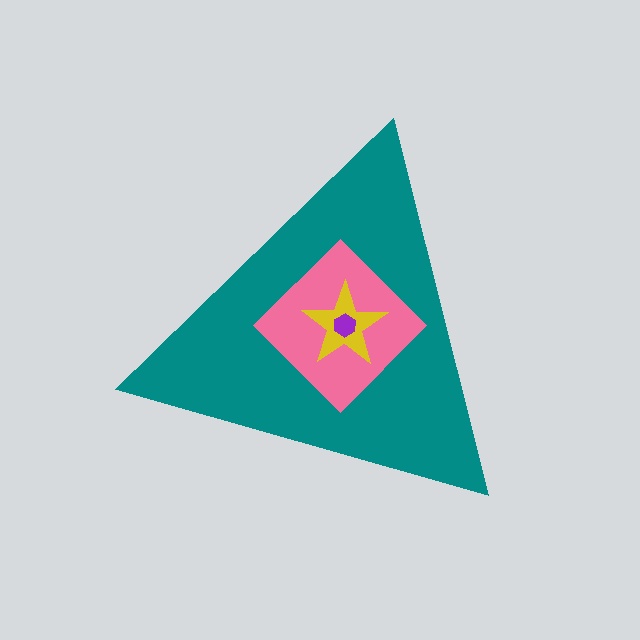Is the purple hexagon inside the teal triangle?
Yes.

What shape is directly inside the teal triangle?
The pink diamond.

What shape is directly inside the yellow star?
The purple hexagon.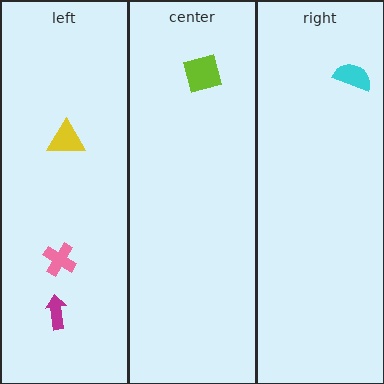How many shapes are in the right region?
1.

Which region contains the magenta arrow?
The left region.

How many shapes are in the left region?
3.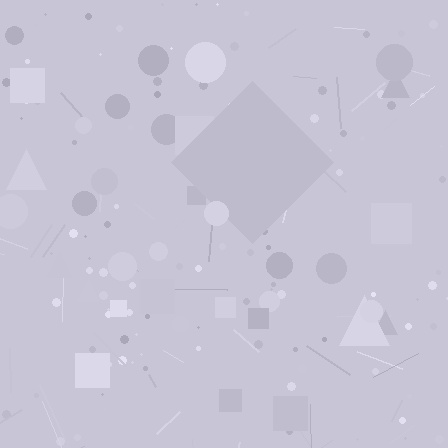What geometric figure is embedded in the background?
A diamond is embedded in the background.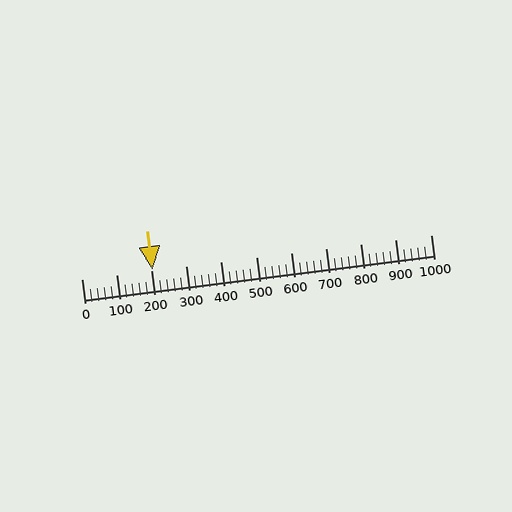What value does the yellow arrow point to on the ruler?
The yellow arrow points to approximately 203.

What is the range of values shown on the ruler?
The ruler shows values from 0 to 1000.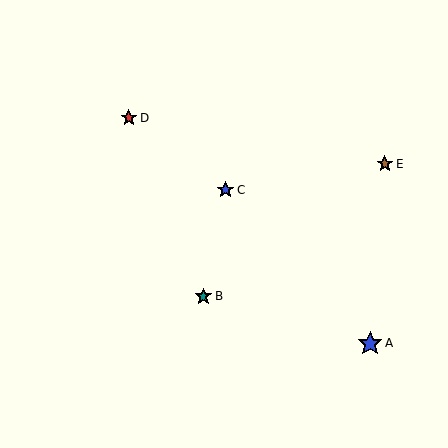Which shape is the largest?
The blue star (labeled A) is the largest.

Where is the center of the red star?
The center of the red star is at (129, 118).